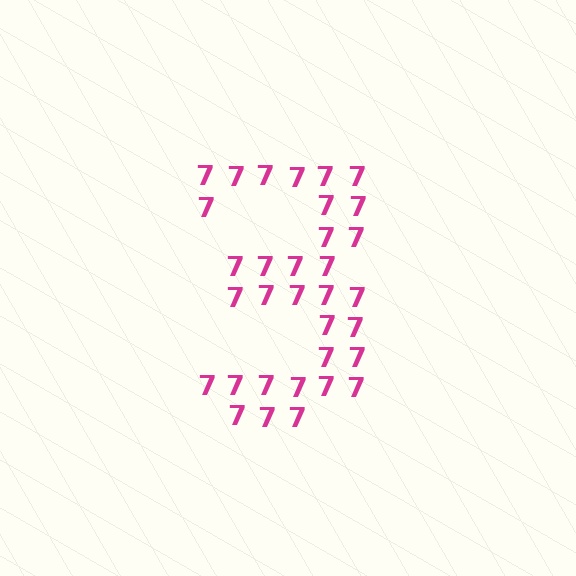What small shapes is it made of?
It is made of small digit 7's.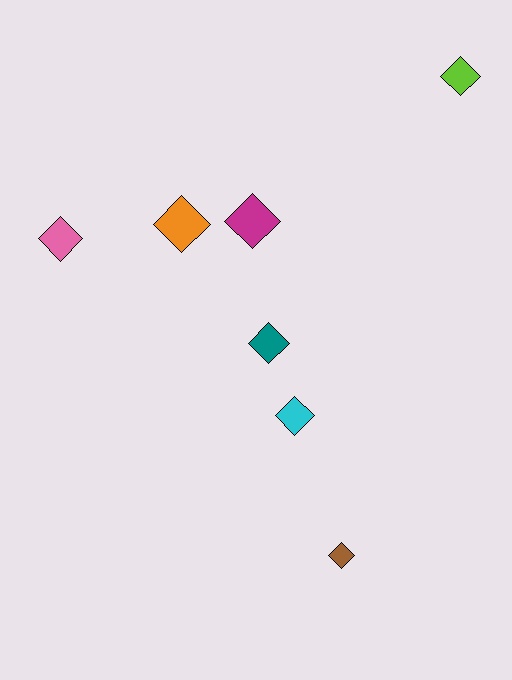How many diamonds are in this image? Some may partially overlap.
There are 7 diamonds.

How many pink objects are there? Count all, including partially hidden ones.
There is 1 pink object.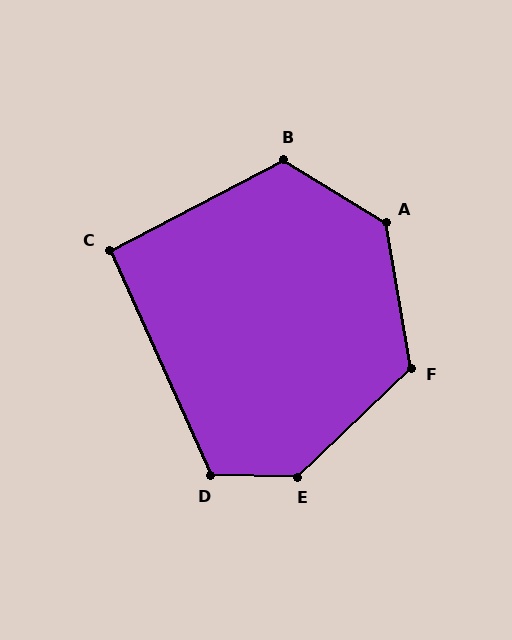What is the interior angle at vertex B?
Approximately 121 degrees (obtuse).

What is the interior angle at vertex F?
Approximately 124 degrees (obtuse).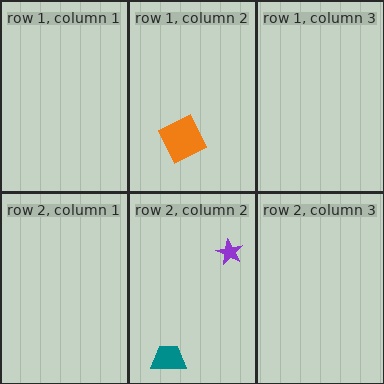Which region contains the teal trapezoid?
The row 2, column 2 region.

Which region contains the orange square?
The row 1, column 2 region.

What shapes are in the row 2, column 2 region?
The teal trapezoid, the purple star.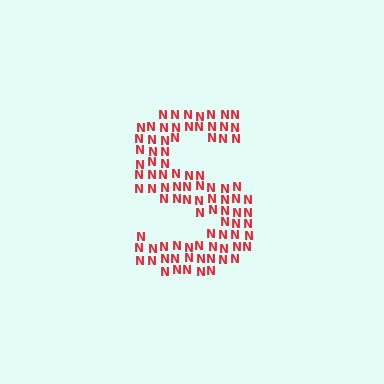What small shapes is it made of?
It is made of small letter N's.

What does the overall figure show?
The overall figure shows the letter S.